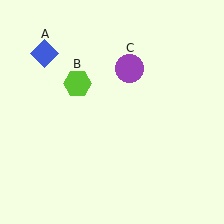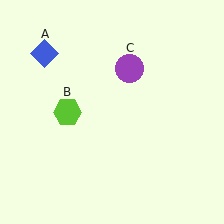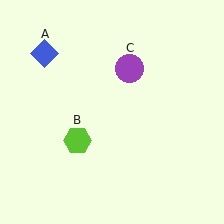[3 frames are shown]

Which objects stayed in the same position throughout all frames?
Blue diamond (object A) and purple circle (object C) remained stationary.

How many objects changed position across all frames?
1 object changed position: lime hexagon (object B).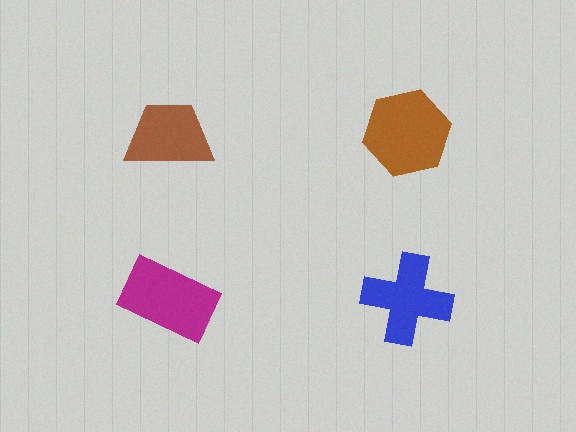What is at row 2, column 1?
A magenta rectangle.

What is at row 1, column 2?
A brown hexagon.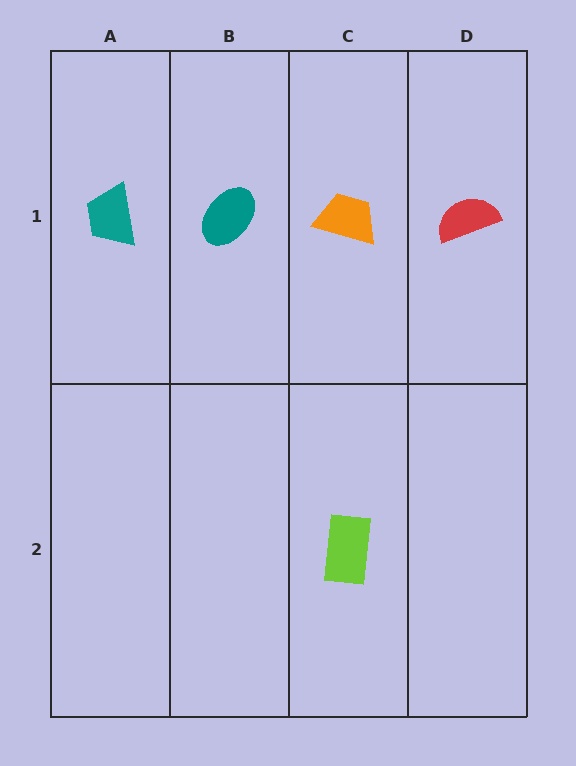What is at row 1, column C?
An orange trapezoid.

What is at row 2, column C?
A lime rectangle.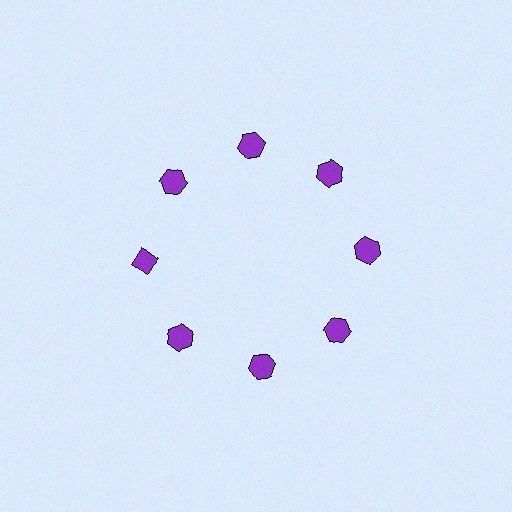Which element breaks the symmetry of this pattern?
The purple diamond at roughly the 9 o'clock position breaks the symmetry. All other shapes are purple hexagons.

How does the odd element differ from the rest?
It has a different shape: diamond instead of hexagon.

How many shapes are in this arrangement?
There are 8 shapes arranged in a ring pattern.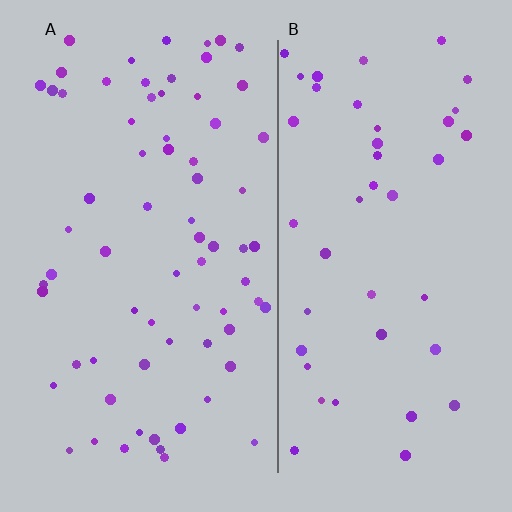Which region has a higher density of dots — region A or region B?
A (the left).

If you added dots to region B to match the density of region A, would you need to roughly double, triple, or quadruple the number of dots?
Approximately double.